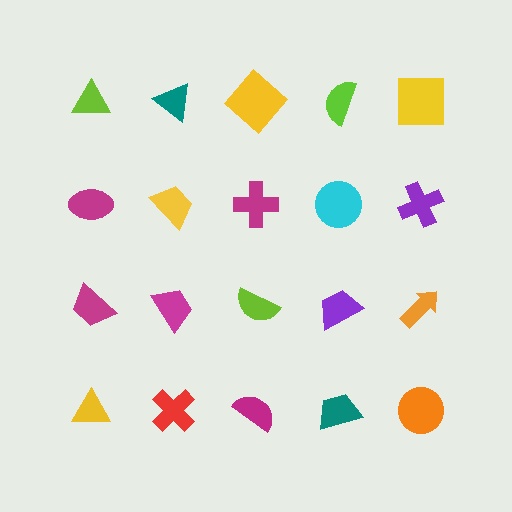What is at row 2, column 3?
A magenta cross.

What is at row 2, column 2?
A yellow trapezoid.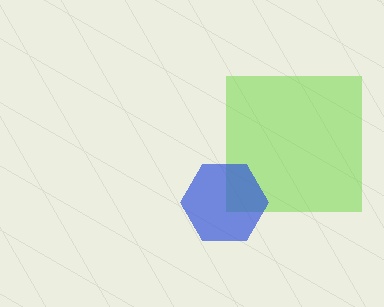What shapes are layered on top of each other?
The layered shapes are: a lime square, a blue hexagon.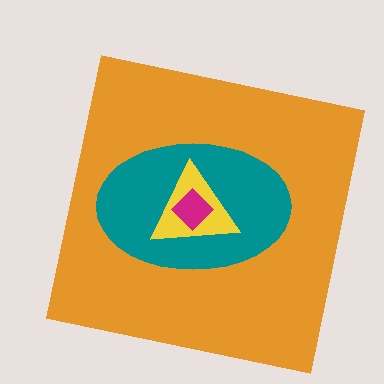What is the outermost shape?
The orange square.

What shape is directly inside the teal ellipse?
The yellow triangle.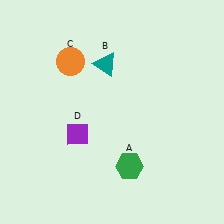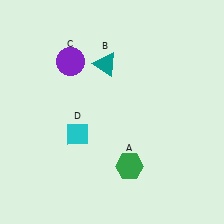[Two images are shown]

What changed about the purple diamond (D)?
In Image 1, D is purple. In Image 2, it changed to cyan.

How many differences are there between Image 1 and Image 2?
There are 2 differences between the two images.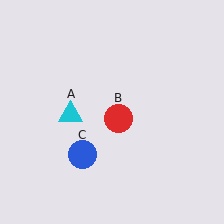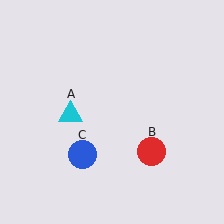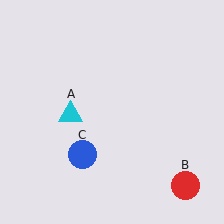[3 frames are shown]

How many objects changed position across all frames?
1 object changed position: red circle (object B).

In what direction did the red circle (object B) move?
The red circle (object B) moved down and to the right.